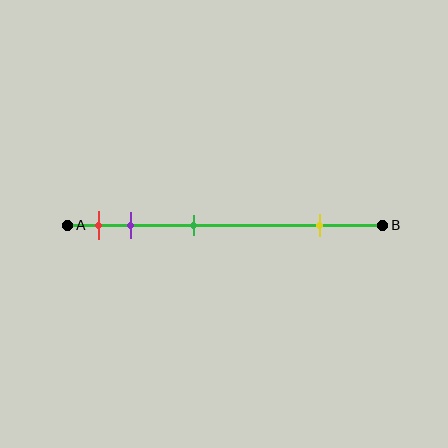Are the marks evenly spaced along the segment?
No, the marks are not evenly spaced.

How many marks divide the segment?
There are 4 marks dividing the segment.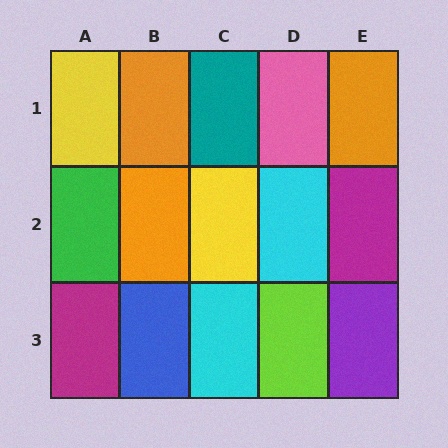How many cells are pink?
1 cell is pink.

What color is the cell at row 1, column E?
Orange.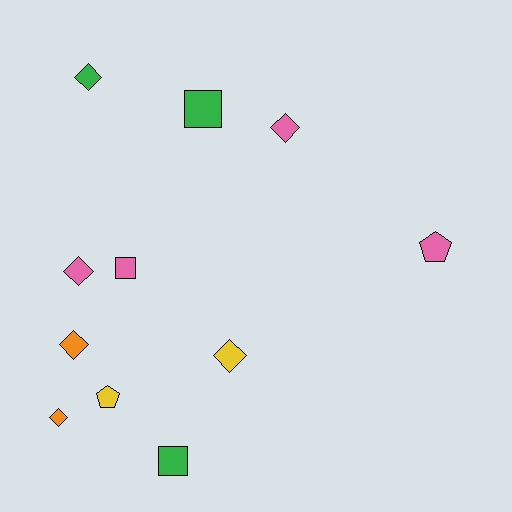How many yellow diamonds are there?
There is 1 yellow diamond.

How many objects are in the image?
There are 11 objects.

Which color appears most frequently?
Pink, with 4 objects.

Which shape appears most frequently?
Diamond, with 6 objects.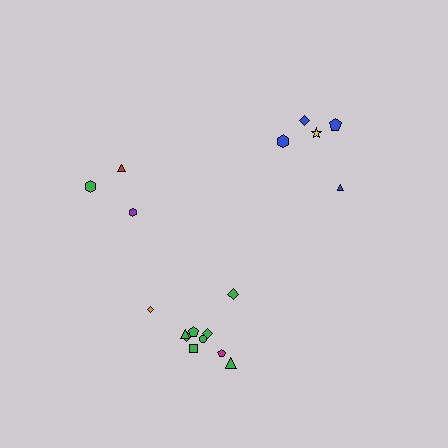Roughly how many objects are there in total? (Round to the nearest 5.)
Roughly 20 objects in total.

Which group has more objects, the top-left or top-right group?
The top-right group.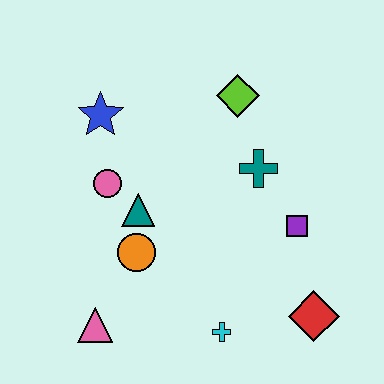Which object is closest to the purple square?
The teal cross is closest to the purple square.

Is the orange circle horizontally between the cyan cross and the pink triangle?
Yes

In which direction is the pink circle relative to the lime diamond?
The pink circle is to the left of the lime diamond.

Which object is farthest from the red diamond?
The blue star is farthest from the red diamond.